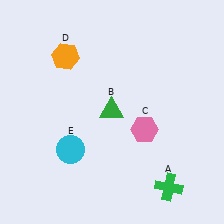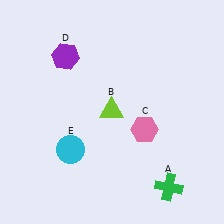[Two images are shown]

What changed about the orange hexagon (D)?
In Image 1, D is orange. In Image 2, it changed to purple.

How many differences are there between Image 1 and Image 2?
There are 2 differences between the two images.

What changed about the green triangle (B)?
In Image 1, B is green. In Image 2, it changed to lime.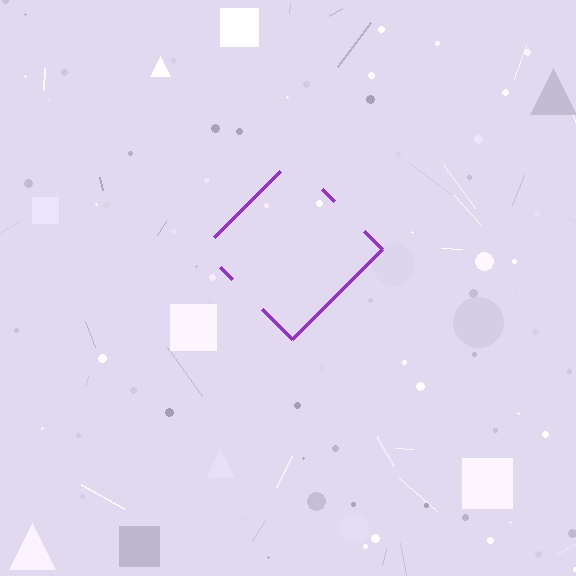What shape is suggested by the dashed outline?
The dashed outline suggests a diamond.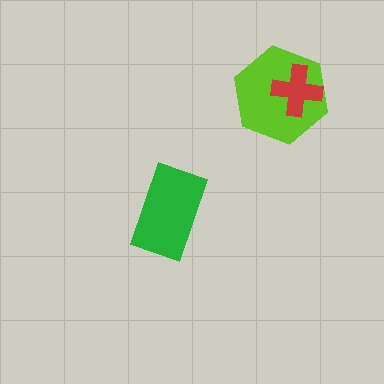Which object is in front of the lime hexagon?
The red cross is in front of the lime hexagon.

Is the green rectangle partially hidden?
No, no other shape covers it.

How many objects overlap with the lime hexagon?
1 object overlaps with the lime hexagon.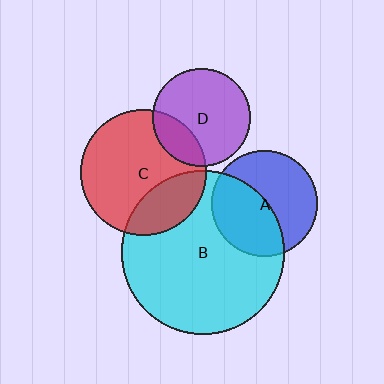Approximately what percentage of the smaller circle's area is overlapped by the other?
Approximately 25%.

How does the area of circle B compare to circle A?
Approximately 2.4 times.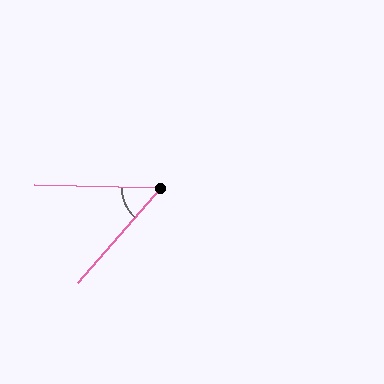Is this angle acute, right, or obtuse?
It is acute.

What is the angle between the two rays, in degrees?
Approximately 50 degrees.